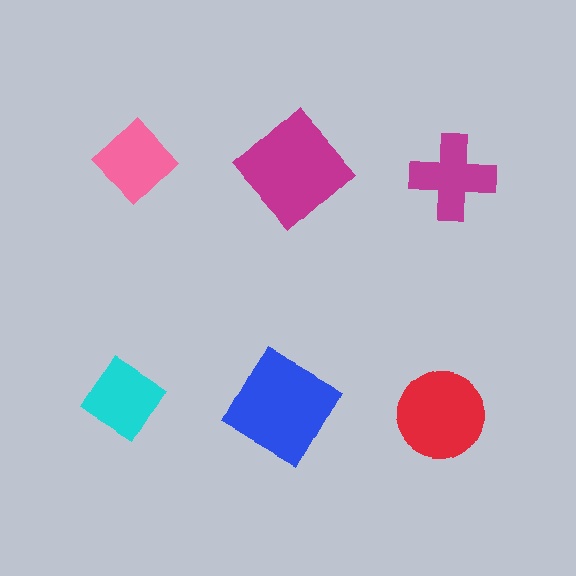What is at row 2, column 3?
A red circle.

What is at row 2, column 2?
A blue square.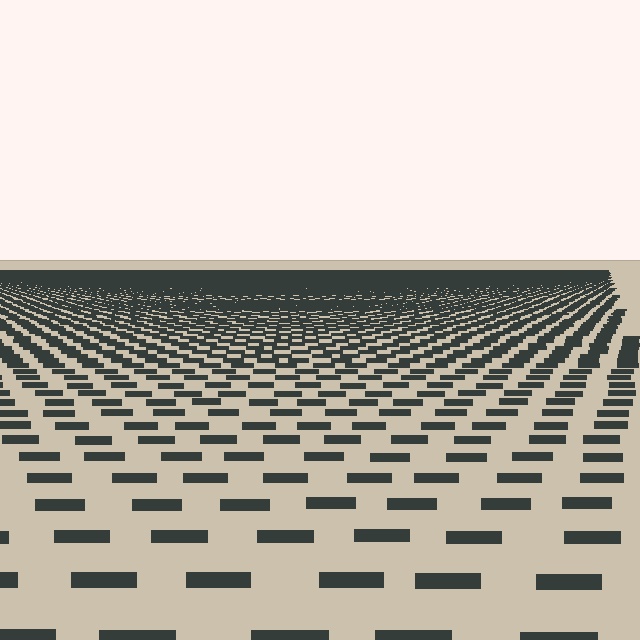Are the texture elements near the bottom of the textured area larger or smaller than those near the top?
Larger. Near the bottom, elements are closer to the viewer and appear at a bigger on-screen size.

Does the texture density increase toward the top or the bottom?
Density increases toward the top.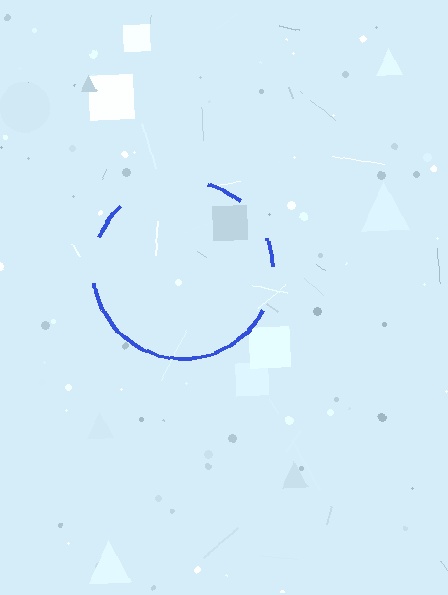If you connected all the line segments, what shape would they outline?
They would outline a circle.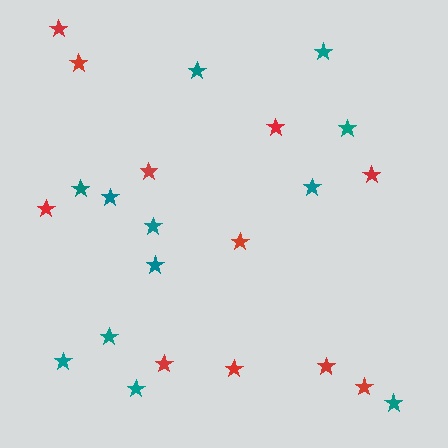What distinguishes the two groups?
There are 2 groups: one group of teal stars (12) and one group of red stars (11).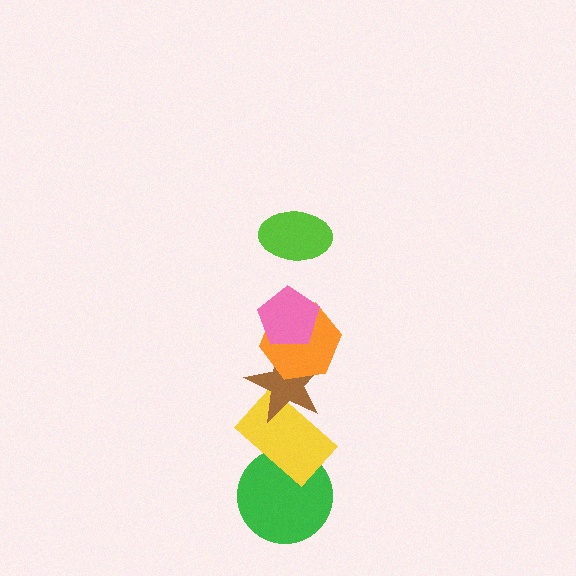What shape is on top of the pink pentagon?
The lime ellipse is on top of the pink pentagon.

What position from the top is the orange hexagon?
The orange hexagon is 3rd from the top.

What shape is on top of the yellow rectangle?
The brown star is on top of the yellow rectangle.